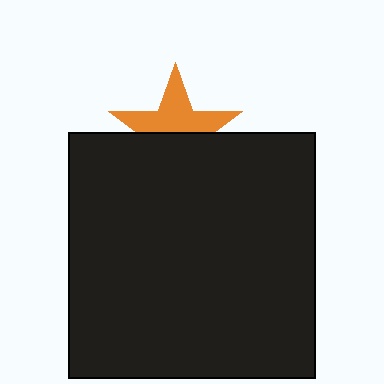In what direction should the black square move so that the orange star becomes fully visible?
The black square should move down. That is the shortest direction to clear the overlap and leave the orange star fully visible.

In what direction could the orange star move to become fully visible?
The orange star could move up. That would shift it out from behind the black square entirely.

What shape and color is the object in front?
The object in front is a black square.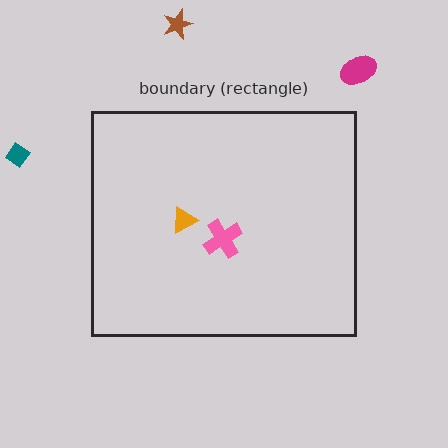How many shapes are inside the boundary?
2 inside, 3 outside.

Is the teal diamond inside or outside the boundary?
Outside.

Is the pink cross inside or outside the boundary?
Inside.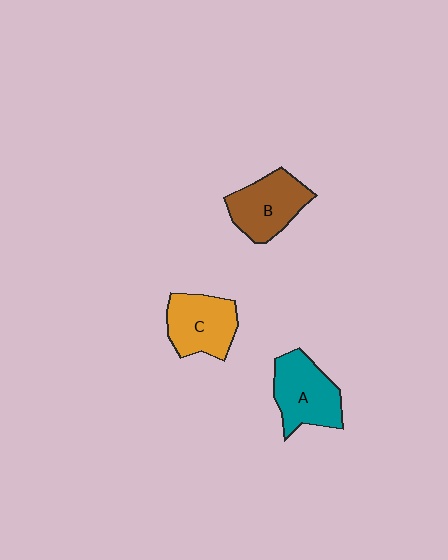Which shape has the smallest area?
Shape C (orange).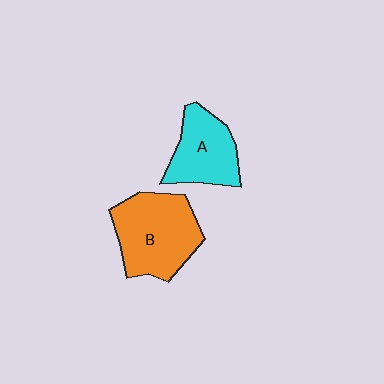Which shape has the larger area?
Shape B (orange).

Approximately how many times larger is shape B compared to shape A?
Approximately 1.4 times.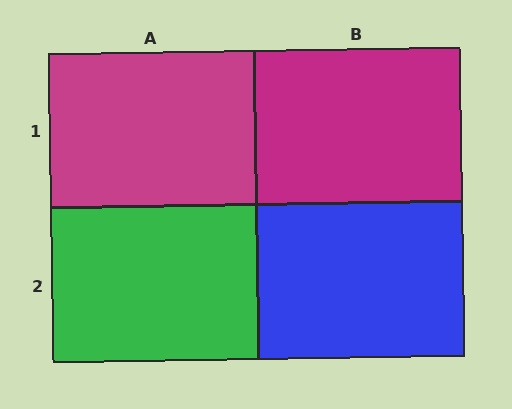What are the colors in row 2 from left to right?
Green, blue.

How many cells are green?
1 cell is green.